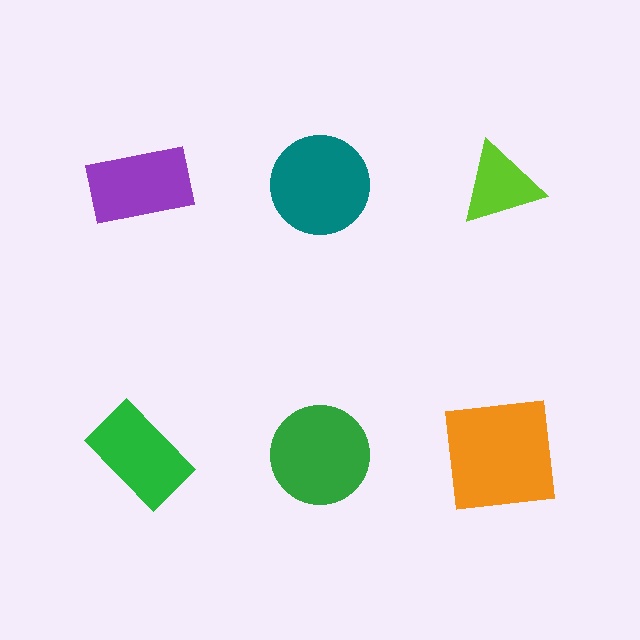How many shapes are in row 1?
3 shapes.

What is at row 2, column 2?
A green circle.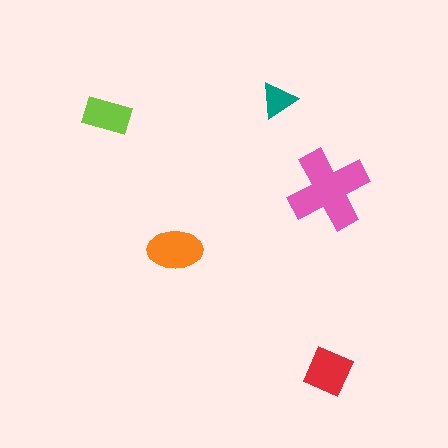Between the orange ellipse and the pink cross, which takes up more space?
The pink cross.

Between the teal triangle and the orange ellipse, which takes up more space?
The orange ellipse.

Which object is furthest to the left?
The lime rectangle is leftmost.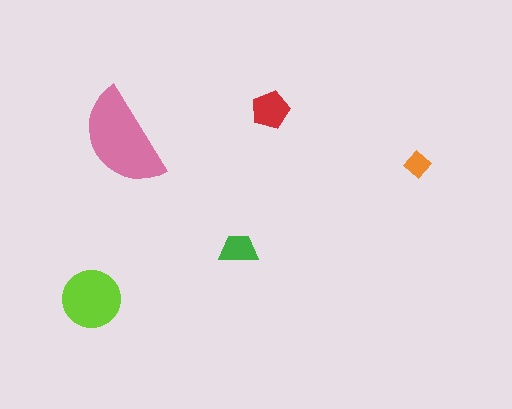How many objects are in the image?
There are 5 objects in the image.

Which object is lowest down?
The lime circle is bottommost.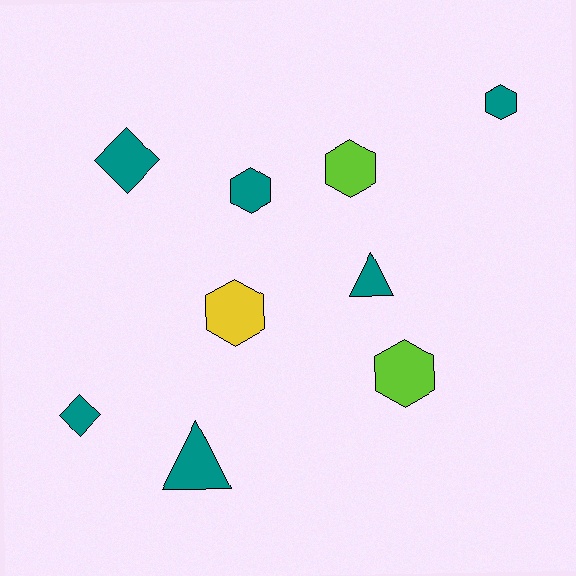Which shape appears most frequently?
Hexagon, with 5 objects.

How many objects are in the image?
There are 9 objects.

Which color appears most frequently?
Teal, with 6 objects.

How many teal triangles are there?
There are 2 teal triangles.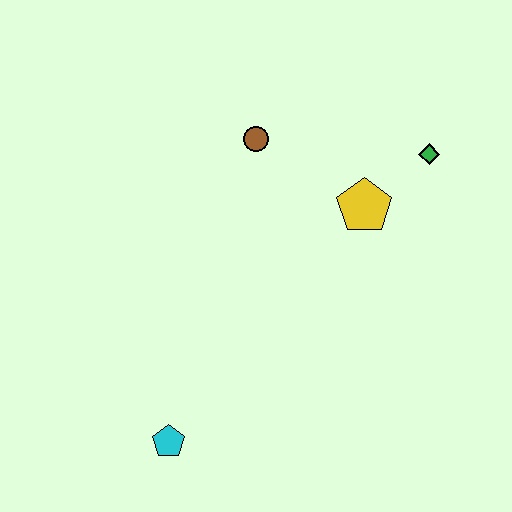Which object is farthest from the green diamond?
The cyan pentagon is farthest from the green diamond.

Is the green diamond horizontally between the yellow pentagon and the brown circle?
No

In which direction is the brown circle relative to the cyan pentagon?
The brown circle is above the cyan pentagon.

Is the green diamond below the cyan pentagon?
No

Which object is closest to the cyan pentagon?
The yellow pentagon is closest to the cyan pentagon.